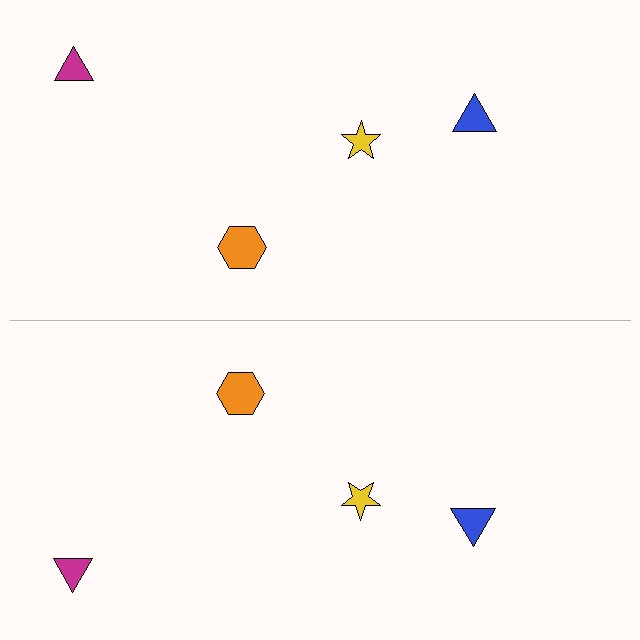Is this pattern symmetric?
Yes, this pattern has bilateral (reflection) symmetry.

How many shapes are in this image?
There are 8 shapes in this image.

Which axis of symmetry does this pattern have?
The pattern has a horizontal axis of symmetry running through the center of the image.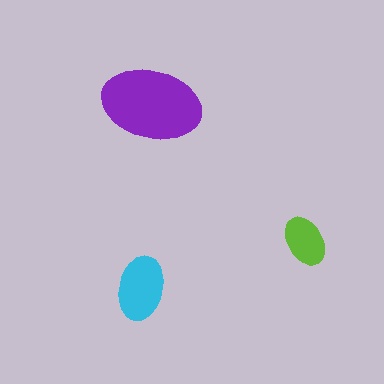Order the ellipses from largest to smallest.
the purple one, the cyan one, the lime one.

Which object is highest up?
The purple ellipse is topmost.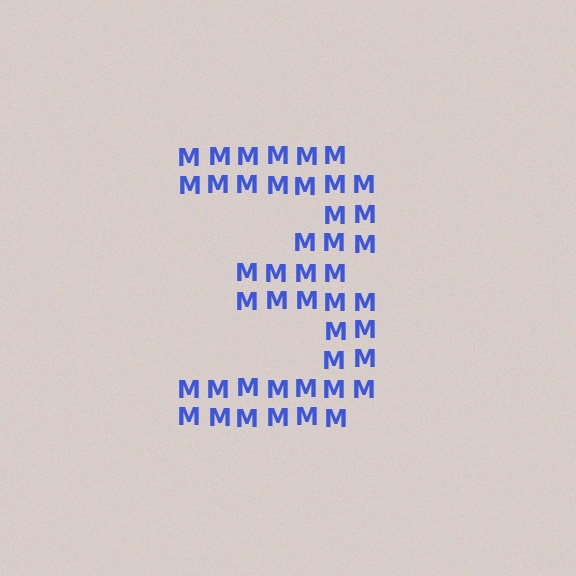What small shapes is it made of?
It is made of small letter M's.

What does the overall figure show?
The overall figure shows the digit 3.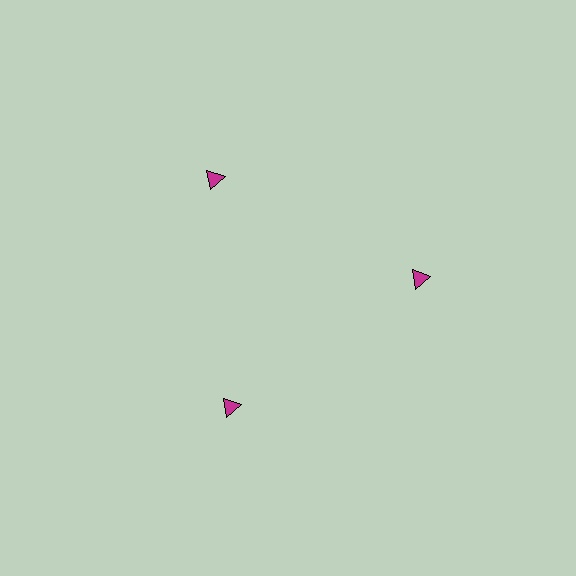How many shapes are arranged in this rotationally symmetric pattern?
There are 3 shapes, arranged in 3 groups of 1.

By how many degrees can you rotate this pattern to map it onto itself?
The pattern maps onto itself every 120 degrees of rotation.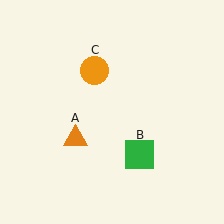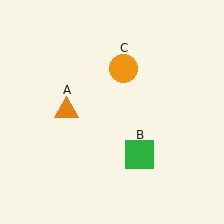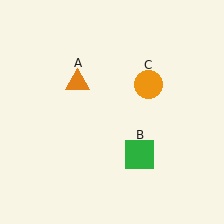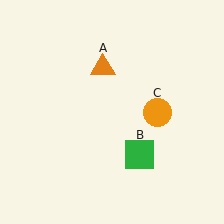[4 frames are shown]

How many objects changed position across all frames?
2 objects changed position: orange triangle (object A), orange circle (object C).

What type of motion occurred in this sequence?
The orange triangle (object A), orange circle (object C) rotated clockwise around the center of the scene.